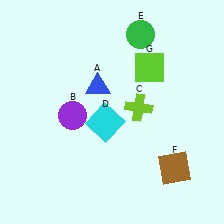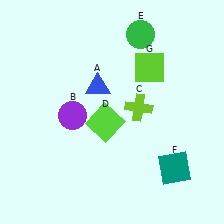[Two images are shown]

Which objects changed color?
D changed from cyan to lime. F changed from brown to teal.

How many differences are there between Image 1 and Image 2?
There are 2 differences between the two images.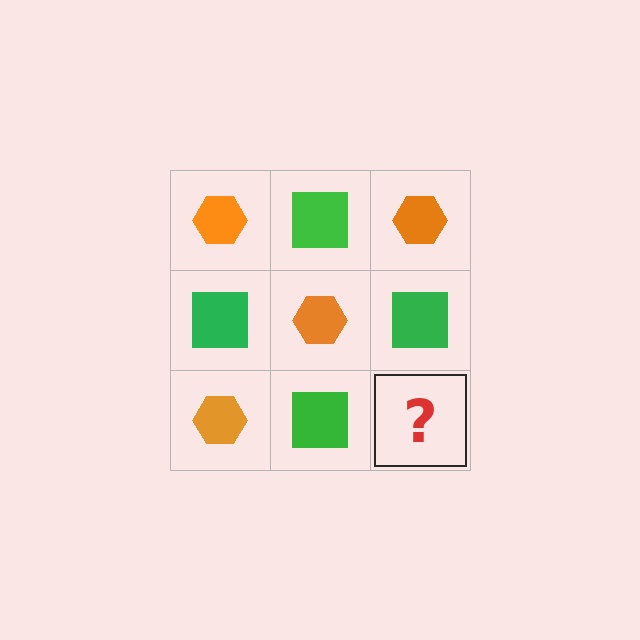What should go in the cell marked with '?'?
The missing cell should contain an orange hexagon.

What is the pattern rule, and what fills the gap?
The rule is that it alternates orange hexagon and green square in a checkerboard pattern. The gap should be filled with an orange hexagon.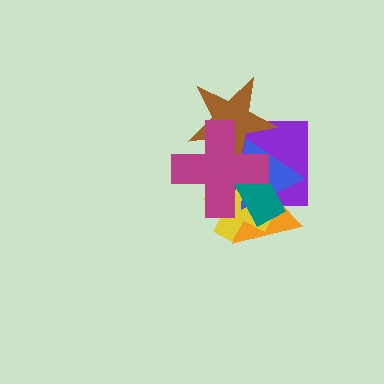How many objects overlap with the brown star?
3 objects overlap with the brown star.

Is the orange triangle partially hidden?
Yes, it is partially covered by another shape.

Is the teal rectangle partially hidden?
Yes, it is partially covered by another shape.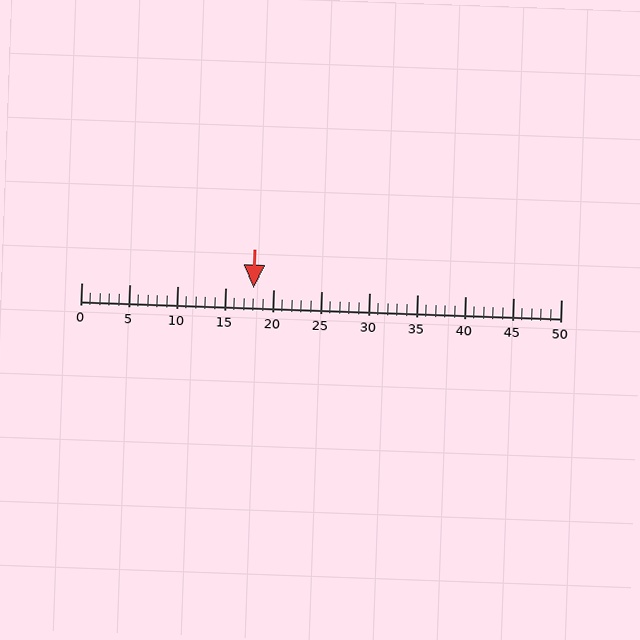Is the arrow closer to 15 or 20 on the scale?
The arrow is closer to 20.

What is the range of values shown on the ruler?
The ruler shows values from 0 to 50.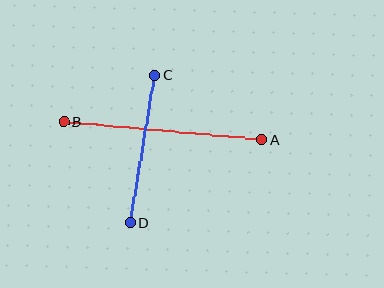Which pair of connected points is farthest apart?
Points A and B are farthest apart.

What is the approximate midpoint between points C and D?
The midpoint is at approximately (142, 149) pixels.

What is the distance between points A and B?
The distance is approximately 199 pixels.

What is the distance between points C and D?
The distance is approximately 149 pixels.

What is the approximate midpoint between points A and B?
The midpoint is at approximately (163, 131) pixels.